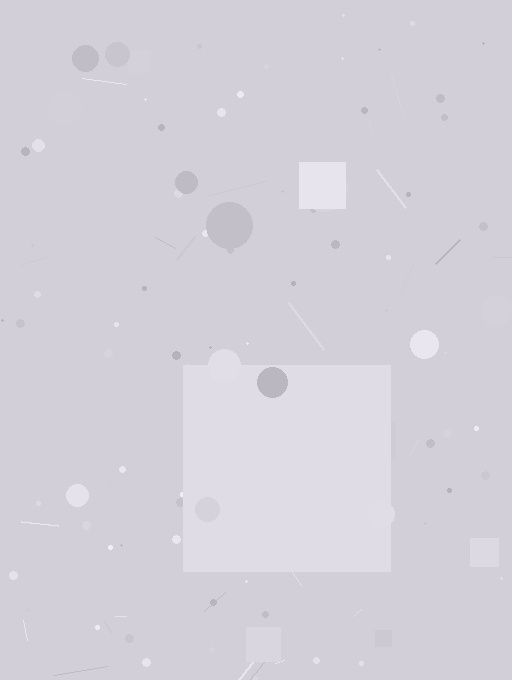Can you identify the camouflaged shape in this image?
The camouflaged shape is a square.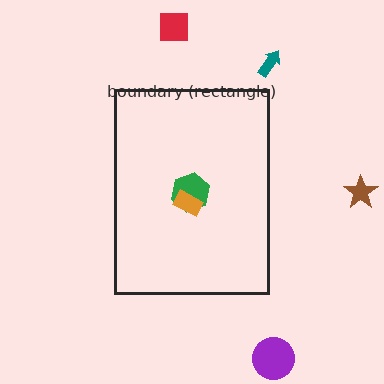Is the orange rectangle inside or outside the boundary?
Inside.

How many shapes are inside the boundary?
2 inside, 4 outside.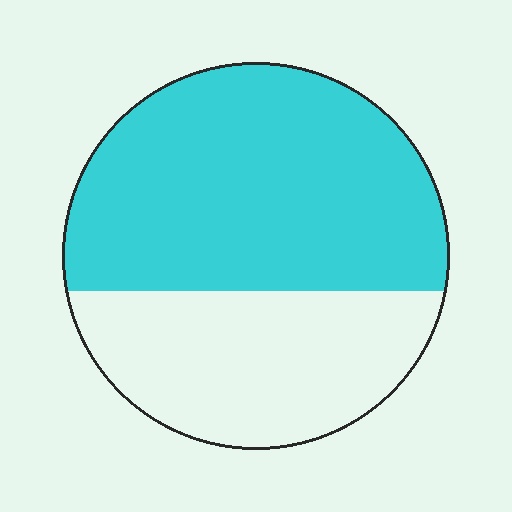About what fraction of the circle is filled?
About five eighths (5/8).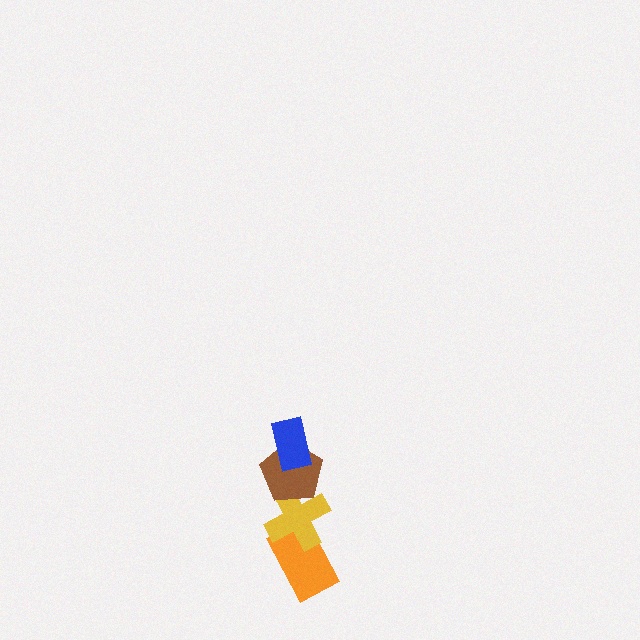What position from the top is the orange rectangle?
The orange rectangle is 4th from the top.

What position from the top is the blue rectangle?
The blue rectangle is 1st from the top.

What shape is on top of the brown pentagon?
The blue rectangle is on top of the brown pentagon.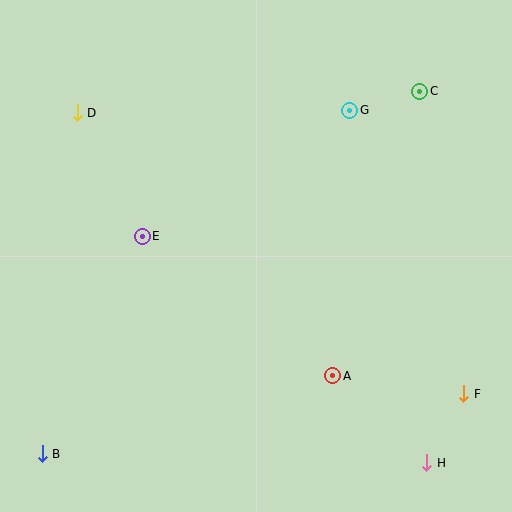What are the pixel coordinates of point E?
Point E is at (142, 236).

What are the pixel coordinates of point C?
Point C is at (420, 91).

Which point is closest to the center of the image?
Point E at (142, 236) is closest to the center.